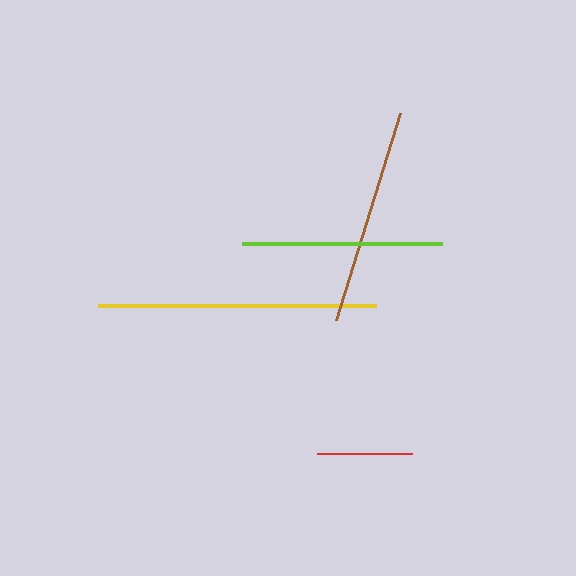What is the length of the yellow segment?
The yellow segment is approximately 278 pixels long.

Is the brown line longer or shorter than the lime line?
The brown line is longer than the lime line.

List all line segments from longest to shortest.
From longest to shortest: yellow, brown, lime, red.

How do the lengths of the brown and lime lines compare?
The brown and lime lines are approximately the same length.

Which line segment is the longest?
The yellow line is the longest at approximately 278 pixels.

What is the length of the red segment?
The red segment is approximately 95 pixels long.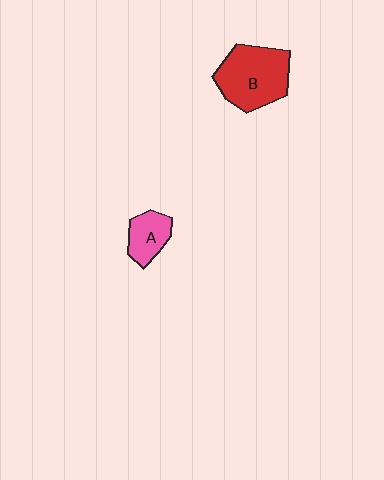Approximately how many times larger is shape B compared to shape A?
Approximately 2.1 times.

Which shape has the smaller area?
Shape A (pink).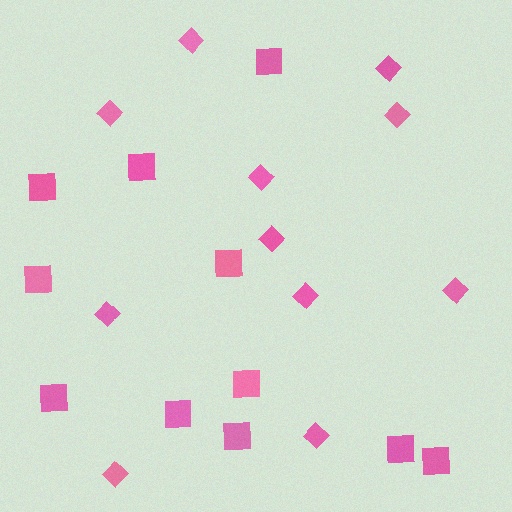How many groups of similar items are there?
There are 2 groups: one group of squares (11) and one group of diamonds (11).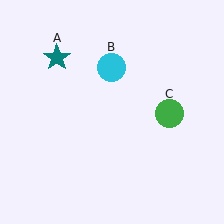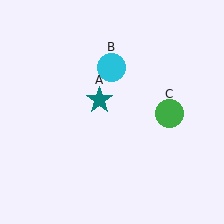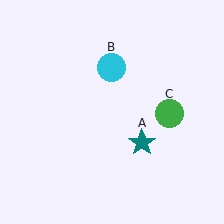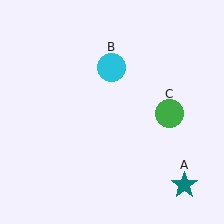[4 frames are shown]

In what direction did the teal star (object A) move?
The teal star (object A) moved down and to the right.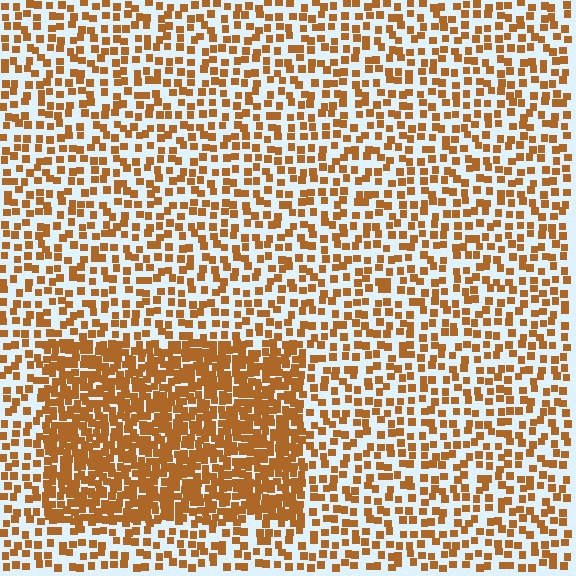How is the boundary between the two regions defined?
The boundary is defined by a change in element density (approximately 2.3x ratio). All elements are the same color, size, and shape.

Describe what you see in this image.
The image contains small brown elements arranged at two different densities. A rectangle-shaped region is visible where the elements are more densely packed than the surrounding area.